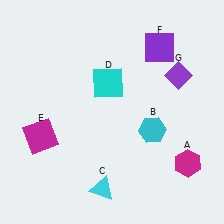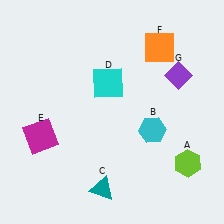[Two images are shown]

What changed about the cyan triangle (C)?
In Image 1, C is cyan. In Image 2, it changed to teal.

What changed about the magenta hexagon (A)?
In Image 1, A is magenta. In Image 2, it changed to lime.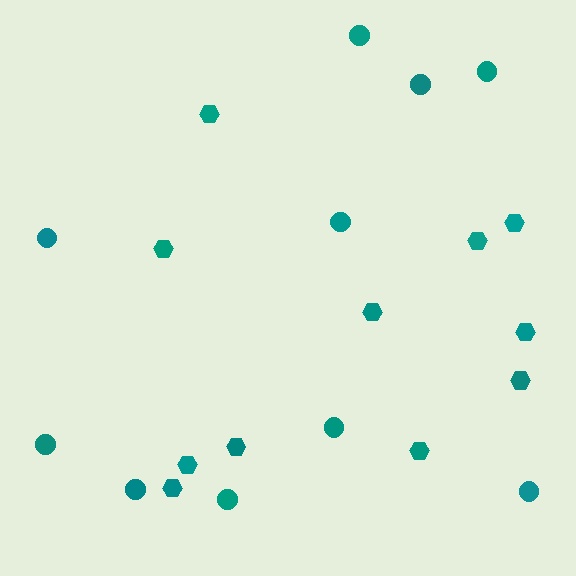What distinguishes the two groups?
There are 2 groups: one group of hexagons (11) and one group of circles (10).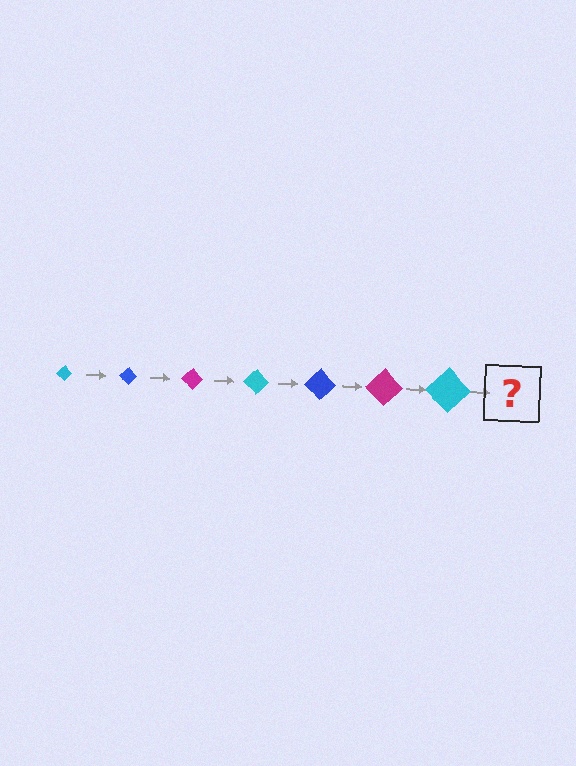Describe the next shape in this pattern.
It should be a blue diamond, larger than the previous one.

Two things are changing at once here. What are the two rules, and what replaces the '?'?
The two rules are that the diamond grows larger each step and the color cycles through cyan, blue, and magenta. The '?' should be a blue diamond, larger than the previous one.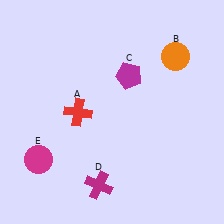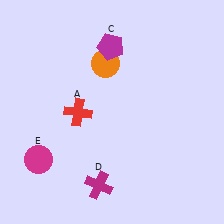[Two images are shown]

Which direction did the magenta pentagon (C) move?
The magenta pentagon (C) moved up.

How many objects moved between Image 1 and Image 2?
2 objects moved between the two images.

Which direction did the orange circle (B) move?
The orange circle (B) moved left.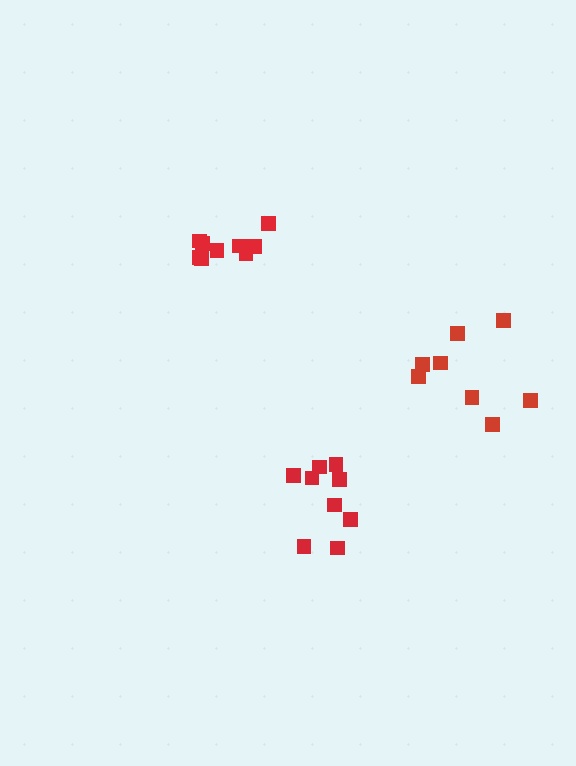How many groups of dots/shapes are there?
There are 3 groups.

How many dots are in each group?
Group 1: 9 dots, Group 2: 8 dots, Group 3: 10 dots (27 total).